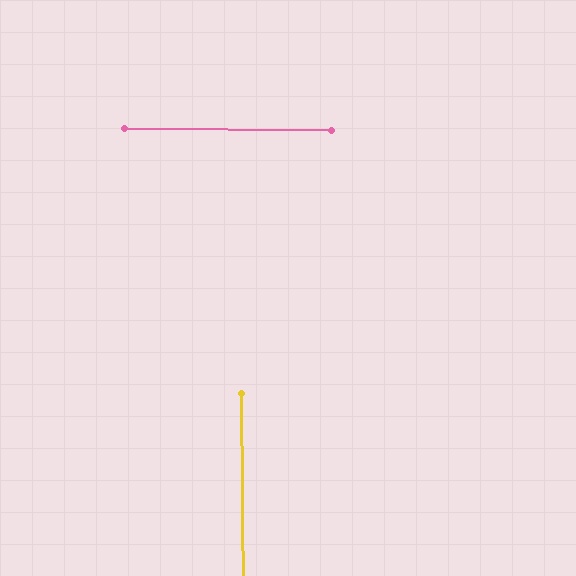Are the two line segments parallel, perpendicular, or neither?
Perpendicular — they meet at approximately 89°.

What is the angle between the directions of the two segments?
Approximately 89 degrees.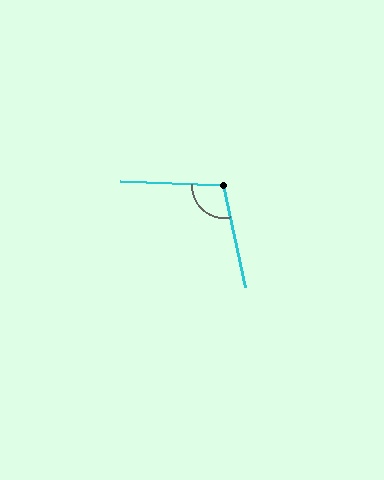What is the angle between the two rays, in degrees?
Approximately 105 degrees.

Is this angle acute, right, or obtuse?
It is obtuse.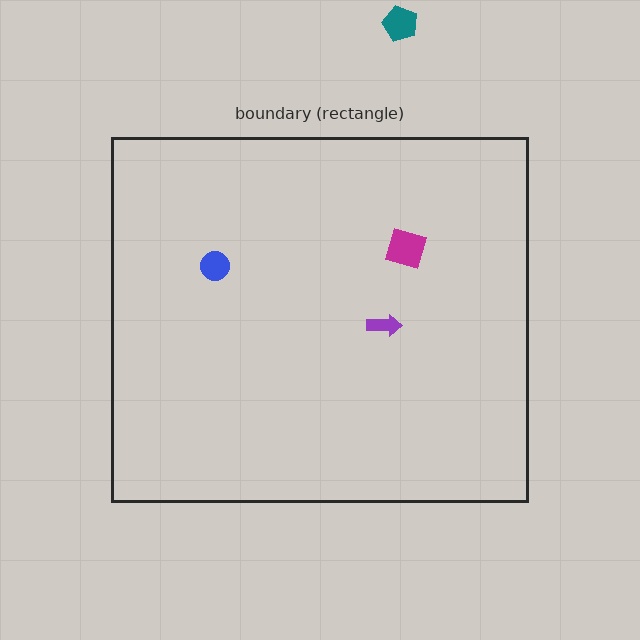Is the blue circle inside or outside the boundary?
Inside.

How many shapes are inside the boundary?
3 inside, 1 outside.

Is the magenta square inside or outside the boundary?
Inside.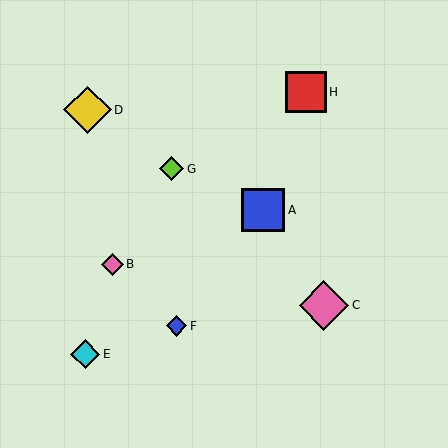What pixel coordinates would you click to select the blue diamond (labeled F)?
Click at (176, 326) to select the blue diamond F.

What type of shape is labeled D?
Shape D is a yellow diamond.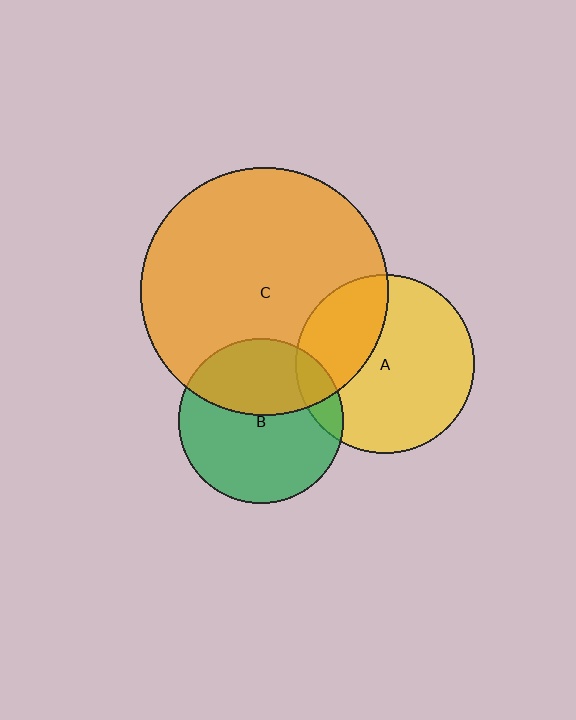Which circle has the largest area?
Circle C (orange).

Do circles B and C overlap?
Yes.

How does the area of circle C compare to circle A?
Approximately 1.9 times.